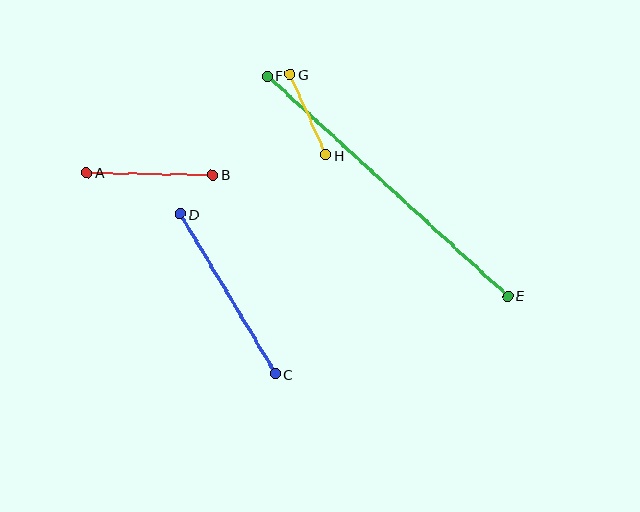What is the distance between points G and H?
The distance is approximately 88 pixels.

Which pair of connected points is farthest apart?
Points E and F are farthest apart.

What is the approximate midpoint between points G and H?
The midpoint is at approximately (308, 115) pixels.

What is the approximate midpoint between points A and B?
The midpoint is at approximately (150, 174) pixels.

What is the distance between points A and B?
The distance is approximately 126 pixels.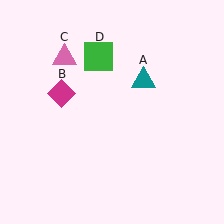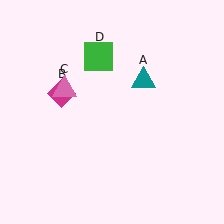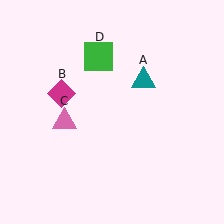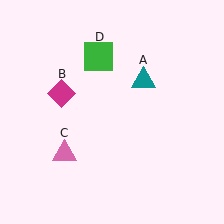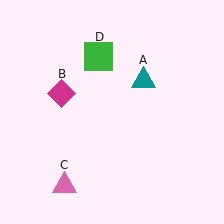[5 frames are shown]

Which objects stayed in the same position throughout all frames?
Teal triangle (object A) and magenta diamond (object B) and green square (object D) remained stationary.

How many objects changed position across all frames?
1 object changed position: pink triangle (object C).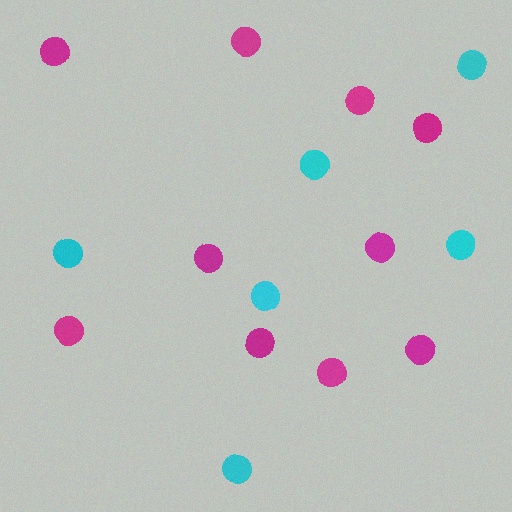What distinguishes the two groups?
There are 2 groups: one group of magenta circles (10) and one group of cyan circles (6).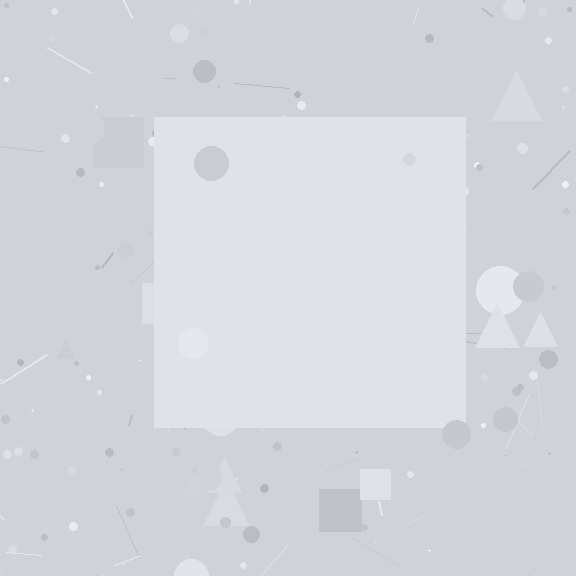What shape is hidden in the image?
A square is hidden in the image.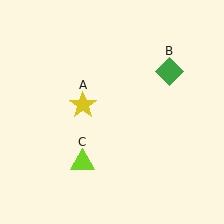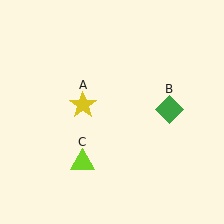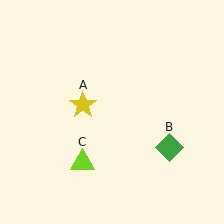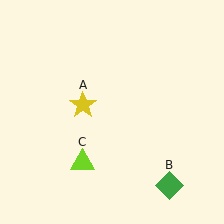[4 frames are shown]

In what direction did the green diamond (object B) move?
The green diamond (object B) moved down.